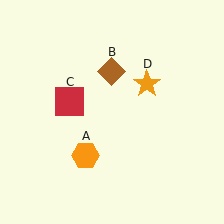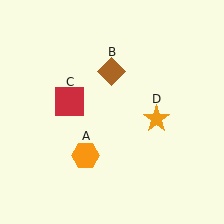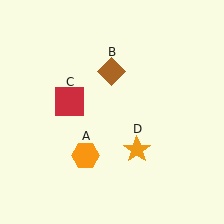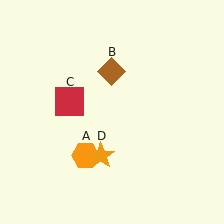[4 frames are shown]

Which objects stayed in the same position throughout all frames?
Orange hexagon (object A) and brown diamond (object B) and red square (object C) remained stationary.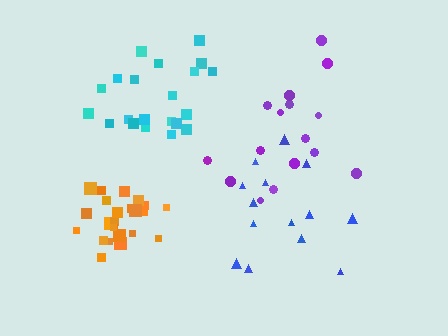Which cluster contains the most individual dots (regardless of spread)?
Orange (24).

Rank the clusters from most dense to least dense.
orange, cyan, purple, blue.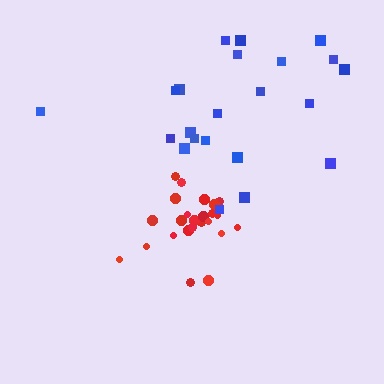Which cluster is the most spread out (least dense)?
Blue.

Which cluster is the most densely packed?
Red.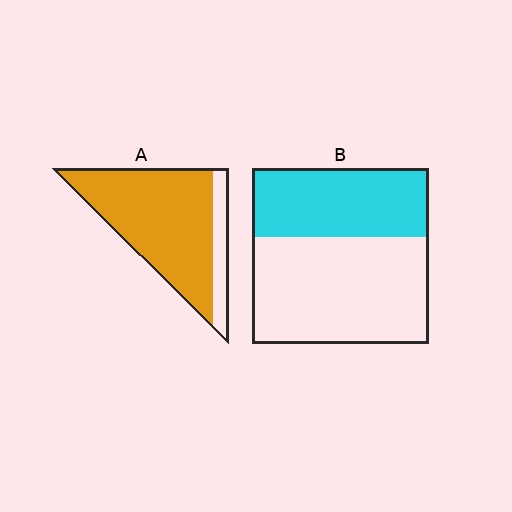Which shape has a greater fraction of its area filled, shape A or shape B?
Shape A.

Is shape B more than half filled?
No.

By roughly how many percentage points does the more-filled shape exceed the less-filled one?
By roughly 45 percentage points (A over B).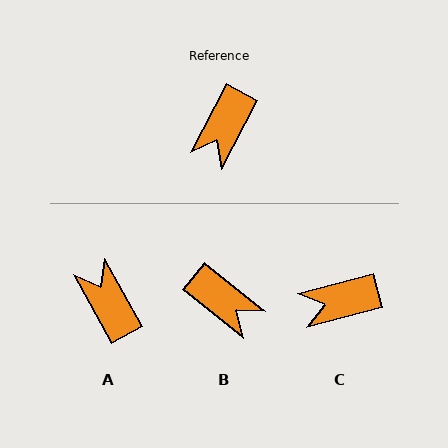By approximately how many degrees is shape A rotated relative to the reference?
Approximately 123 degrees clockwise.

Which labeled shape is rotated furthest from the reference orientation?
A, about 123 degrees away.